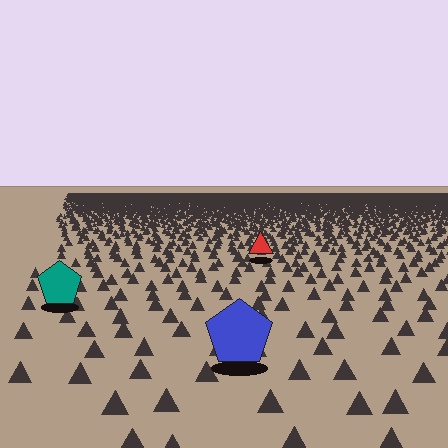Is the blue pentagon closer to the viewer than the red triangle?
Yes. The blue pentagon is closer — you can tell from the texture gradient: the ground texture is coarser near it.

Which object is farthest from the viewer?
The red triangle is farthest from the viewer. It appears smaller and the ground texture around it is denser.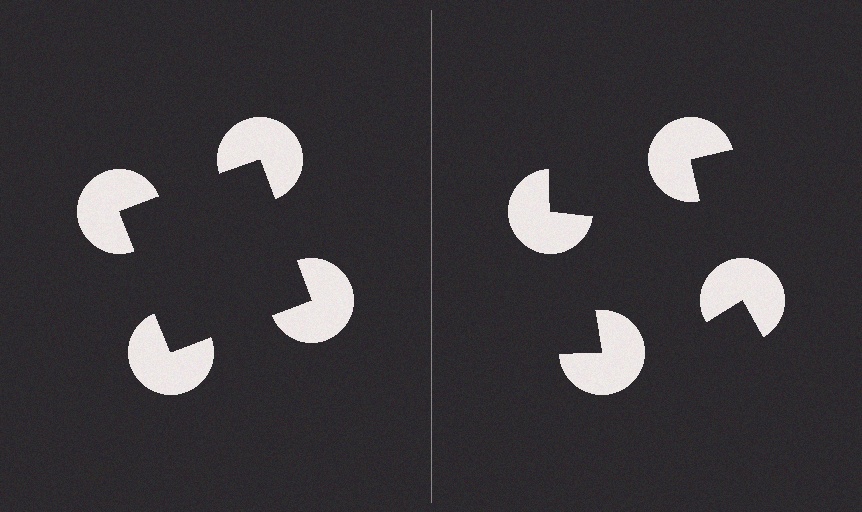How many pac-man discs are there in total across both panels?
8 — 4 on each side.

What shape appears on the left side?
An illusory square.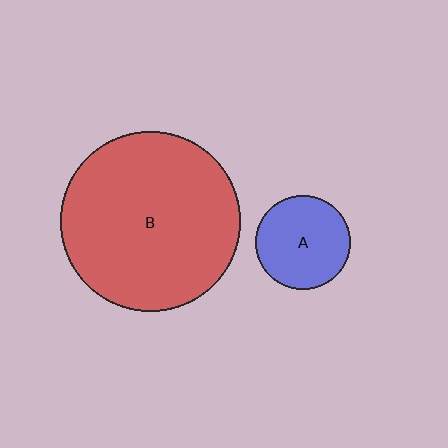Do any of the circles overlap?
No, none of the circles overlap.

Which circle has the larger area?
Circle B (red).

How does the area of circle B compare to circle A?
Approximately 3.6 times.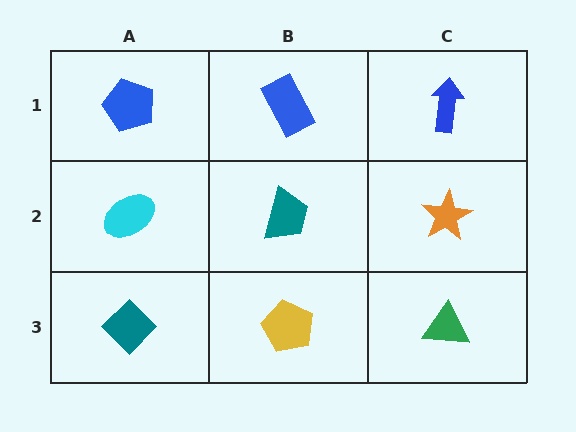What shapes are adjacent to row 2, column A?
A blue pentagon (row 1, column A), a teal diamond (row 3, column A), a teal trapezoid (row 2, column B).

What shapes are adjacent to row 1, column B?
A teal trapezoid (row 2, column B), a blue pentagon (row 1, column A), a blue arrow (row 1, column C).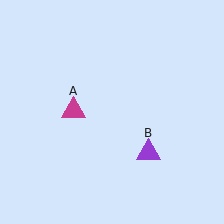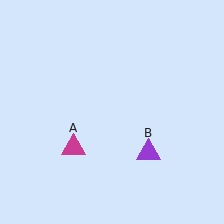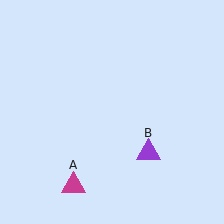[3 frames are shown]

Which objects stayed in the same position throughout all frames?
Purple triangle (object B) remained stationary.